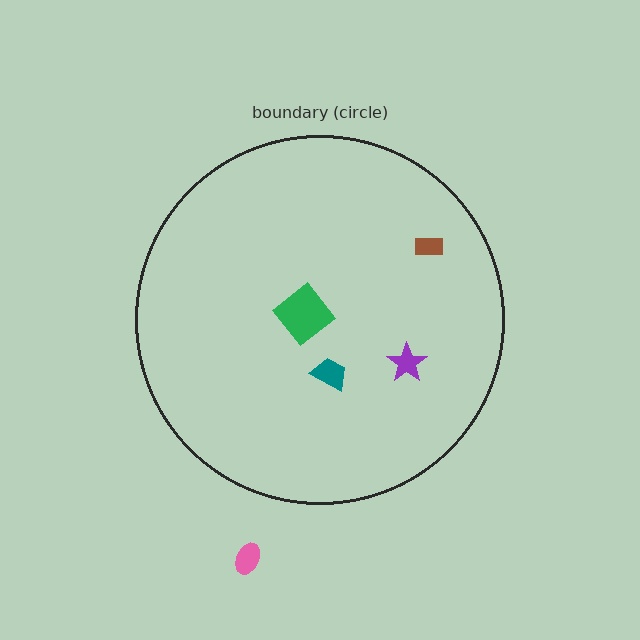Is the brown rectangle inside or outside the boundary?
Inside.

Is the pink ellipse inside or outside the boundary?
Outside.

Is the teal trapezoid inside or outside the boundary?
Inside.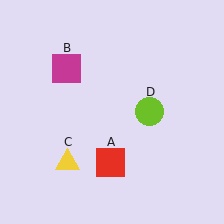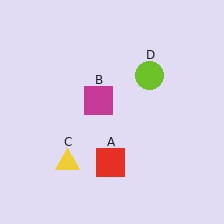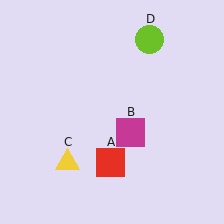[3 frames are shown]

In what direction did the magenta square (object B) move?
The magenta square (object B) moved down and to the right.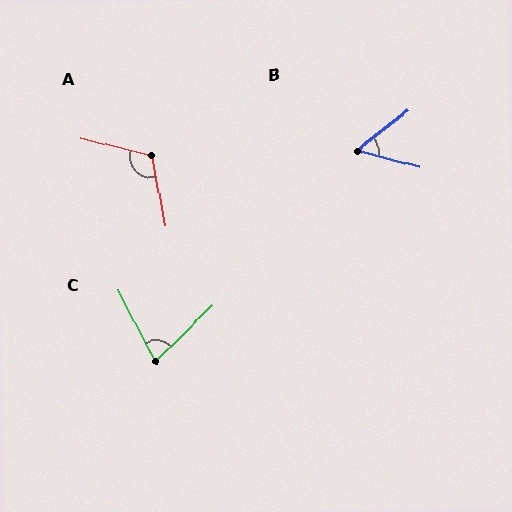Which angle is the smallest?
B, at approximately 53 degrees.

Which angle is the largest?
A, at approximately 115 degrees.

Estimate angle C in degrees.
Approximately 73 degrees.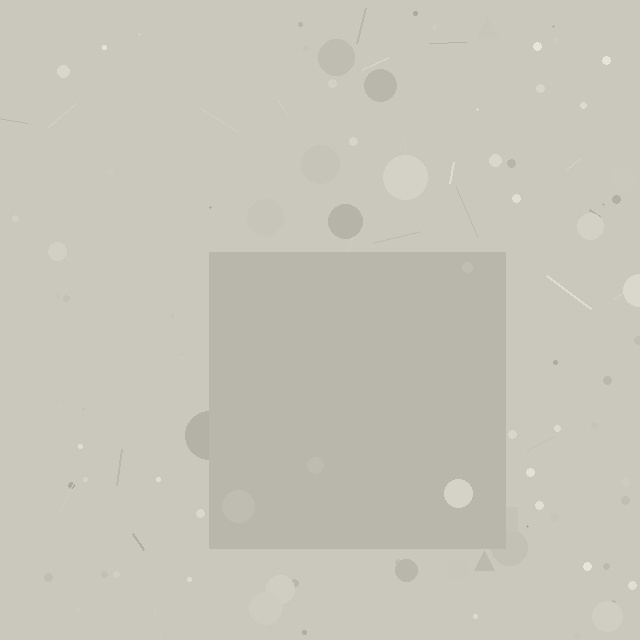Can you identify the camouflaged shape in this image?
The camouflaged shape is a square.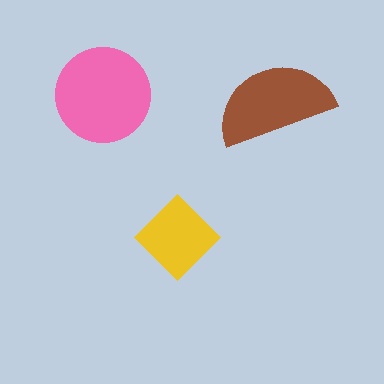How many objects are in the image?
There are 3 objects in the image.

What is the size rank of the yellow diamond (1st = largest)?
3rd.